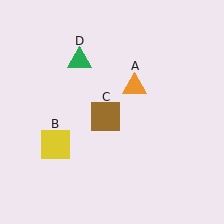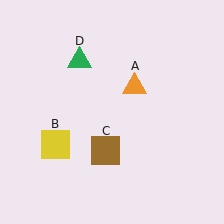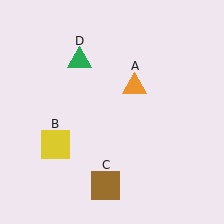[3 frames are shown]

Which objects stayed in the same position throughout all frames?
Orange triangle (object A) and yellow square (object B) and green triangle (object D) remained stationary.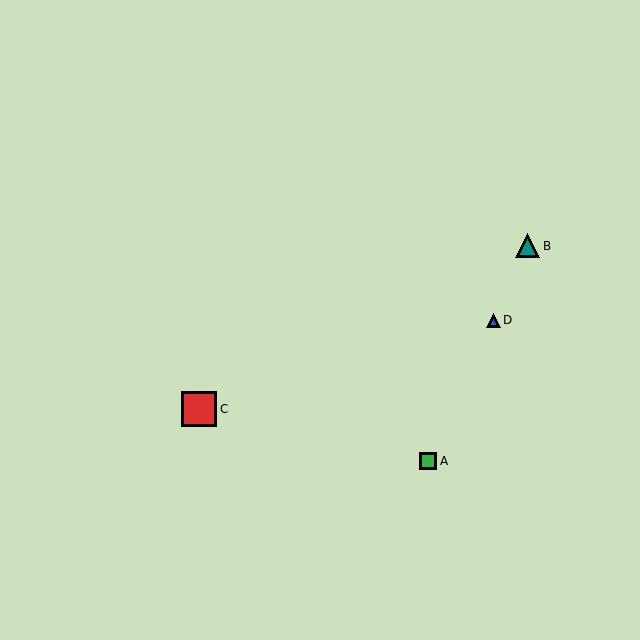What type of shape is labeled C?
Shape C is a red square.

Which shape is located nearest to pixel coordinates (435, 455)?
The green square (labeled A) at (428, 461) is nearest to that location.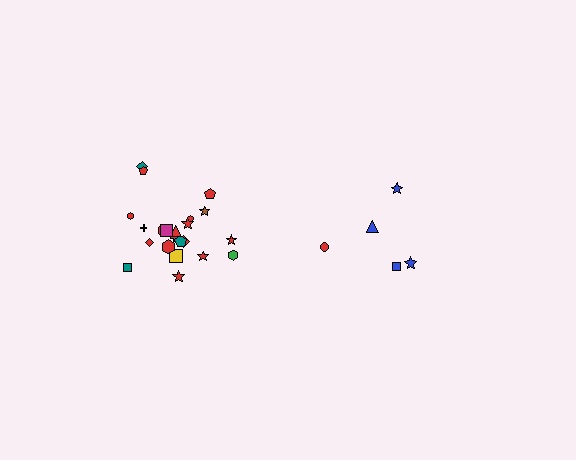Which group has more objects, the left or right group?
The left group.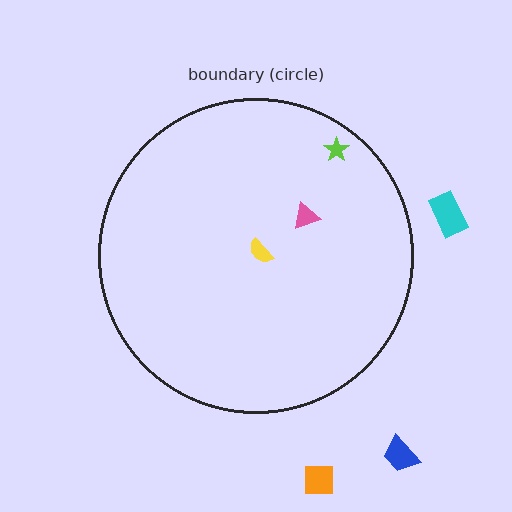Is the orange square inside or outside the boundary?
Outside.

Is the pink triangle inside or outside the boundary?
Inside.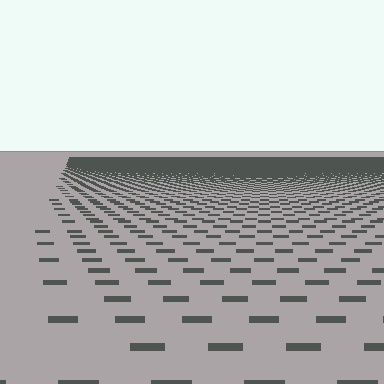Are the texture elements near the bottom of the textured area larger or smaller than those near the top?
Larger. Near the bottom, elements are closer to the viewer and appear at a bigger on-screen size.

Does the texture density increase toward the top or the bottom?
Density increases toward the top.